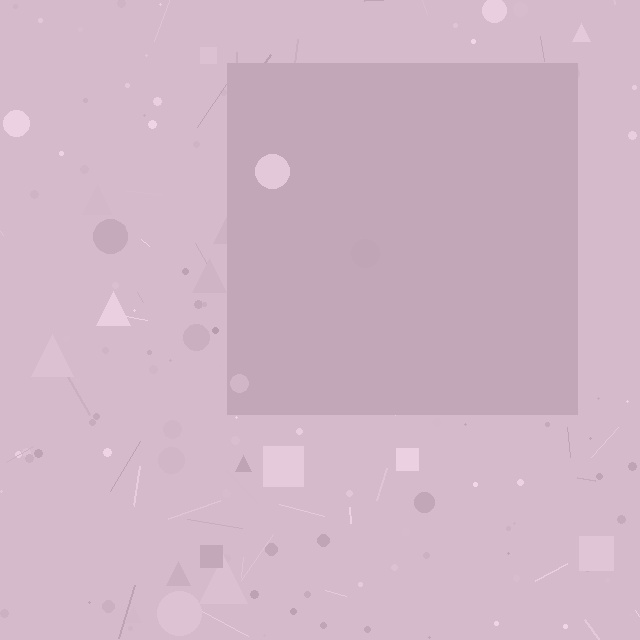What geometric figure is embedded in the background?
A square is embedded in the background.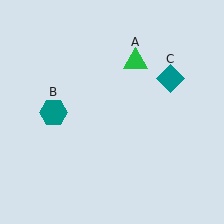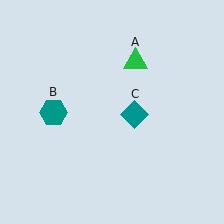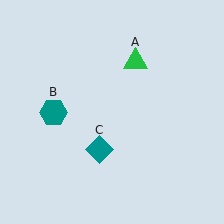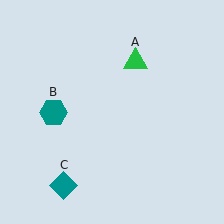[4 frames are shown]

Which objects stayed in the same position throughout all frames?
Green triangle (object A) and teal hexagon (object B) remained stationary.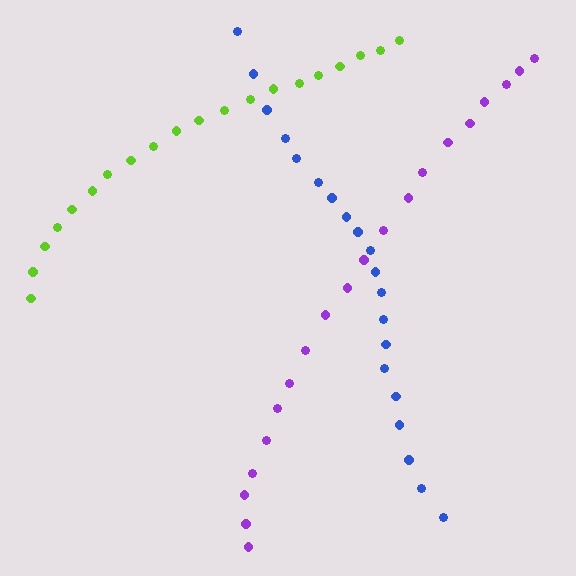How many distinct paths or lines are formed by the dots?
There are 3 distinct paths.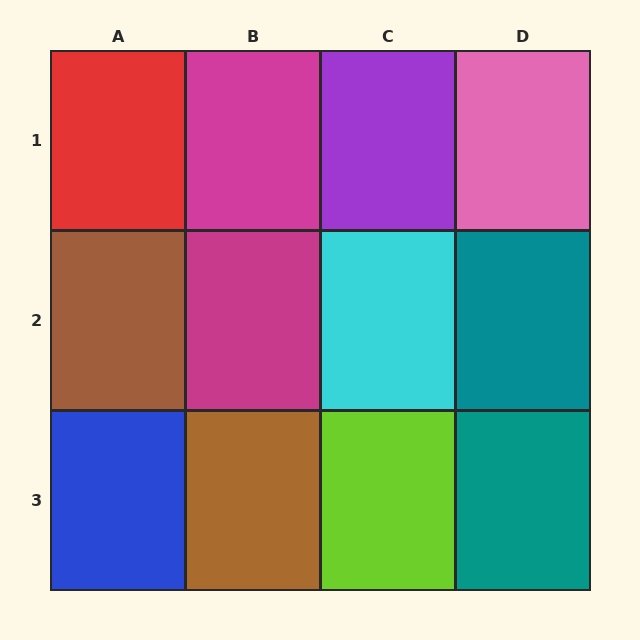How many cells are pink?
1 cell is pink.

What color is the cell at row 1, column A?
Red.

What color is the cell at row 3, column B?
Brown.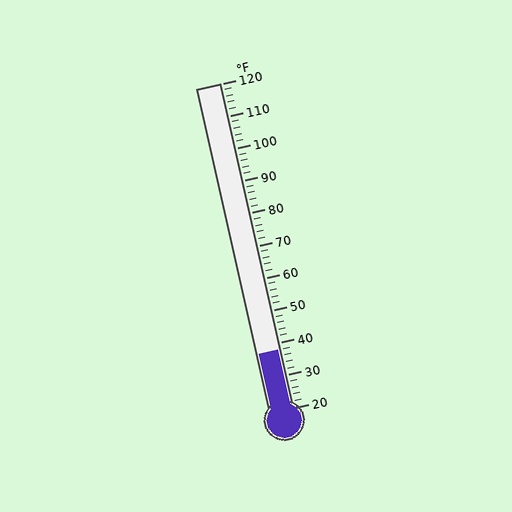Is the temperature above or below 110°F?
The temperature is below 110°F.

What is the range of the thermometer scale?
The thermometer scale ranges from 20°F to 120°F.